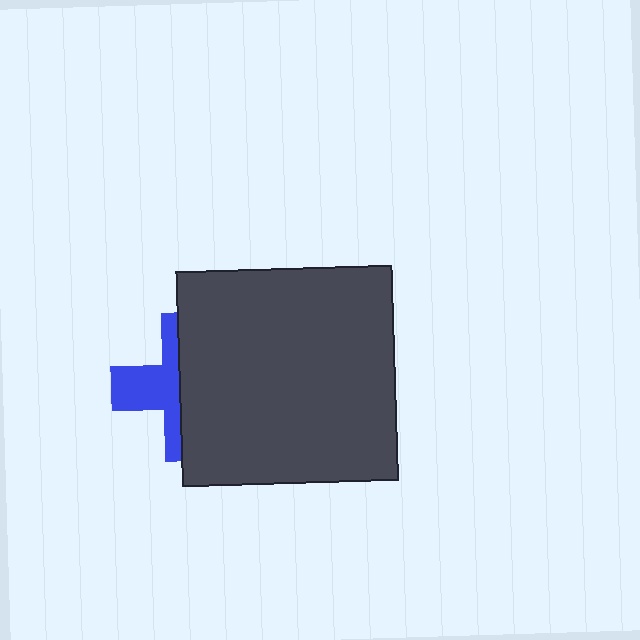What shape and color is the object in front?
The object in front is a dark gray square.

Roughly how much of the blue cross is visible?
A small part of it is visible (roughly 42%).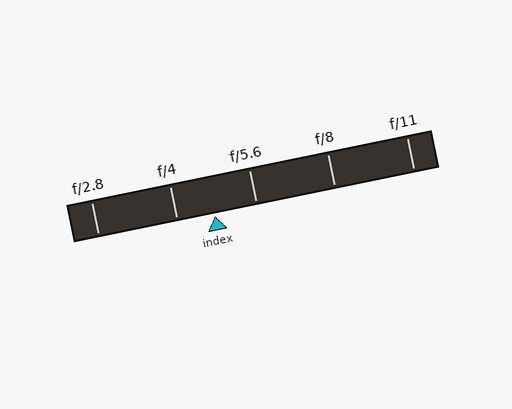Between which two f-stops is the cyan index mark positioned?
The index mark is between f/4 and f/5.6.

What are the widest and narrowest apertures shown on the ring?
The widest aperture shown is f/2.8 and the narrowest is f/11.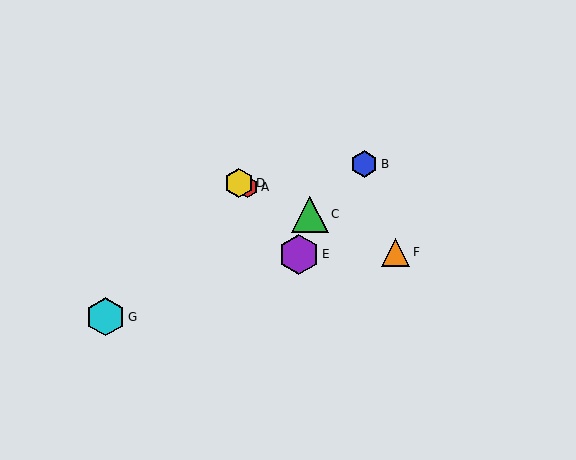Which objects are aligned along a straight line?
Objects A, C, D, F are aligned along a straight line.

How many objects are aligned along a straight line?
4 objects (A, C, D, F) are aligned along a straight line.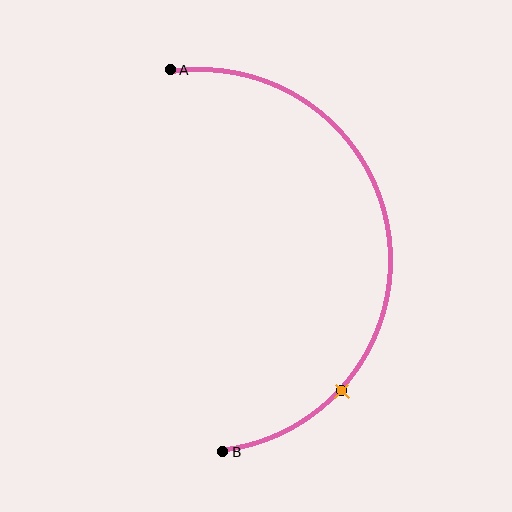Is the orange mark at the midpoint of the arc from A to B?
No. The orange mark lies on the arc but is closer to endpoint B. The arc midpoint would be at the point on the curve equidistant along the arc from both A and B.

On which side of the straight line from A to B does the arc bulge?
The arc bulges to the right of the straight line connecting A and B.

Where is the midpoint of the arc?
The arc midpoint is the point on the curve farthest from the straight line joining A and B. It sits to the right of that line.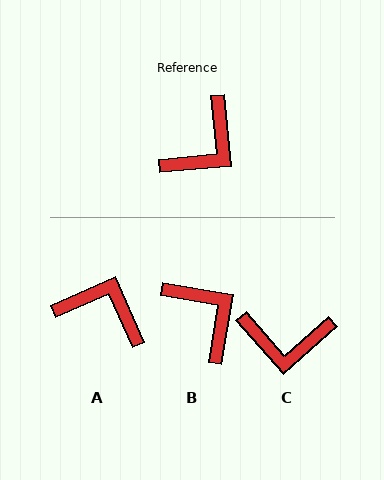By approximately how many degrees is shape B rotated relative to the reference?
Approximately 75 degrees counter-clockwise.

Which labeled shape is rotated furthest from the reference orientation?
A, about 108 degrees away.